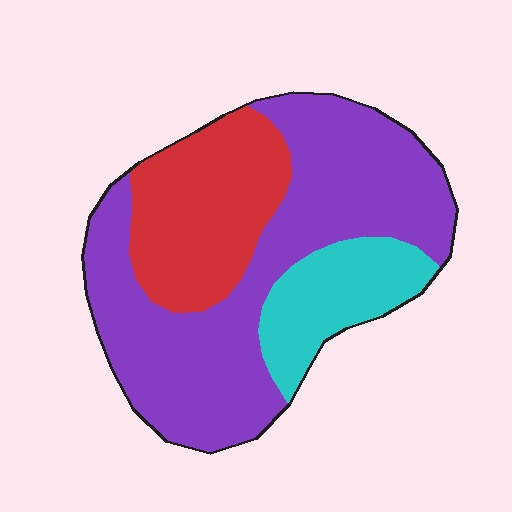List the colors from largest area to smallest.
From largest to smallest: purple, red, cyan.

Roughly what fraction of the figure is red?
Red takes up about one quarter (1/4) of the figure.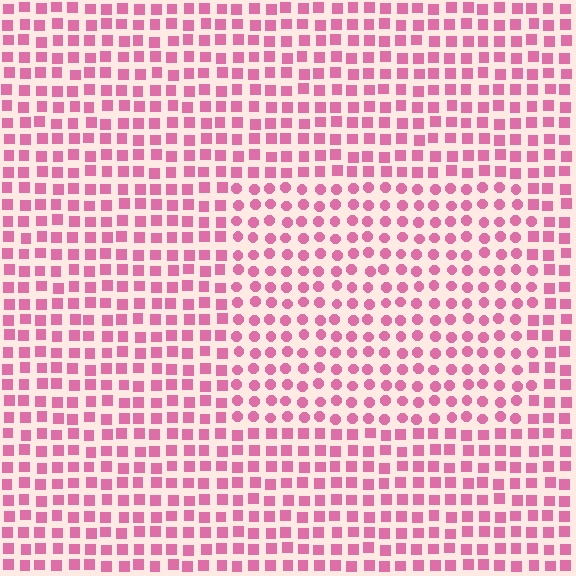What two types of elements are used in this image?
The image uses circles inside the rectangle region and squares outside it.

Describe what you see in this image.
The image is filled with small pink elements arranged in a uniform grid. A rectangle-shaped region contains circles, while the surrounding area contains squares. The boundary is defined purely by the change in element shape.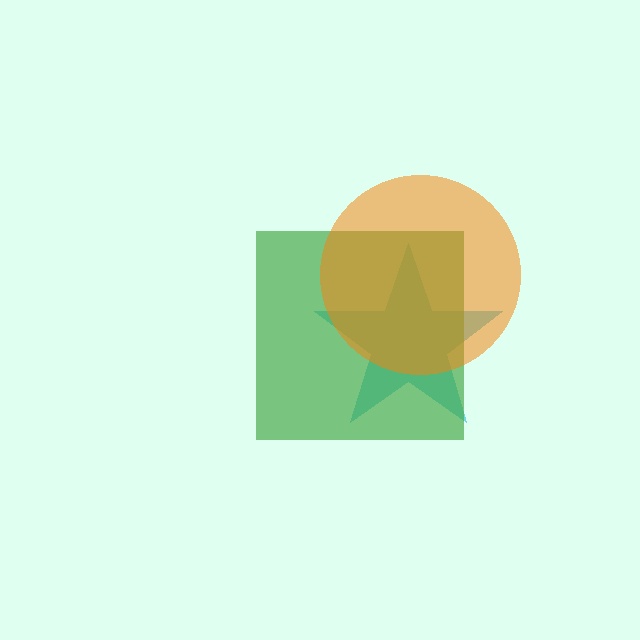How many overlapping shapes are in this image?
There are 3 overlapping shapes in the image.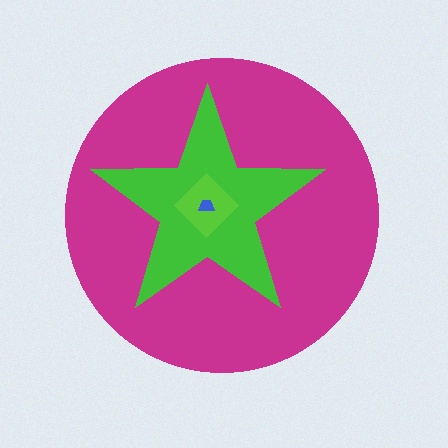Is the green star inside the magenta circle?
Yes.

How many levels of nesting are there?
4.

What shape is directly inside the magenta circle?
The green star.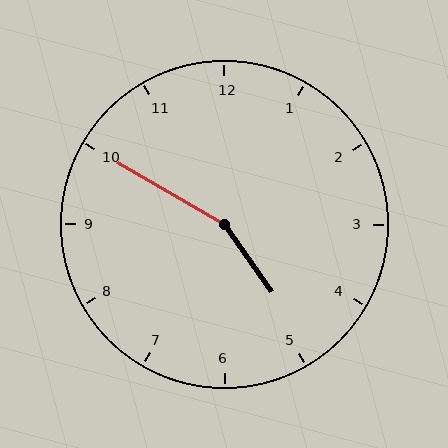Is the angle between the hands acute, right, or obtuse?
It is obtuse.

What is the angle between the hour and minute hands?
Approximately 155 degrees.